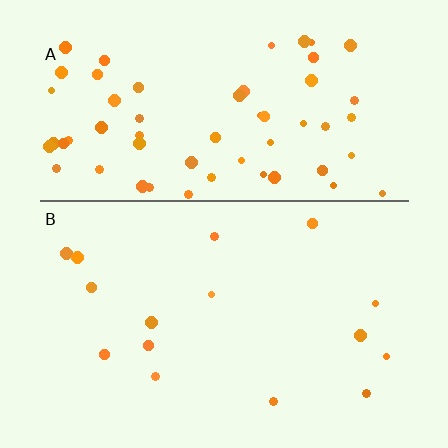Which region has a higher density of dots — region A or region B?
A (the top).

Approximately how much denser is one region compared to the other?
Approximately 3.9× — region A over region B.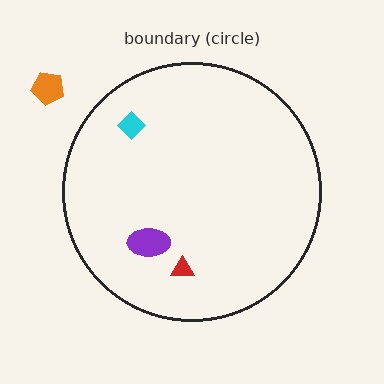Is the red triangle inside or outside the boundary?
Inside.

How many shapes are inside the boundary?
3 inside, 1 outside.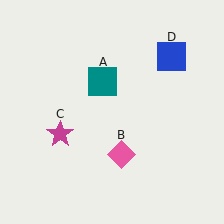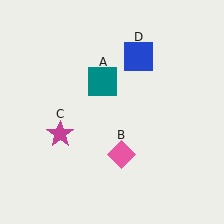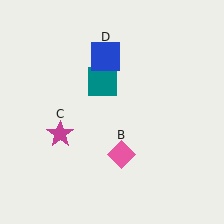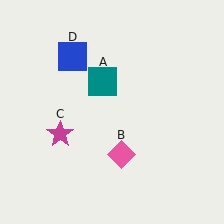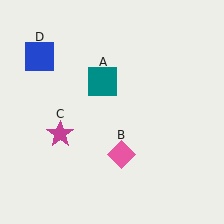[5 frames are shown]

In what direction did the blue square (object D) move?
The blue square (object D) moved left.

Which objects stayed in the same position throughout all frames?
Teal square (object A) and pink diamond (object B) and magenta star (object C) remained stationary.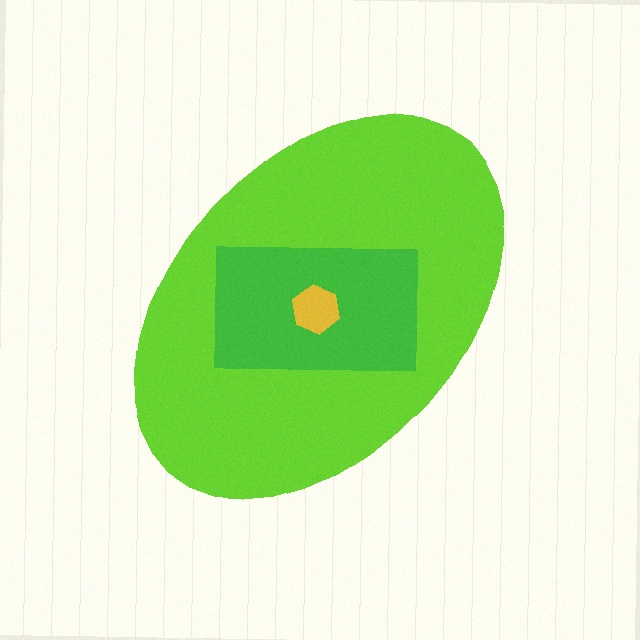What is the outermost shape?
The lime ellipse.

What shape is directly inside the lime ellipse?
The green rectangle.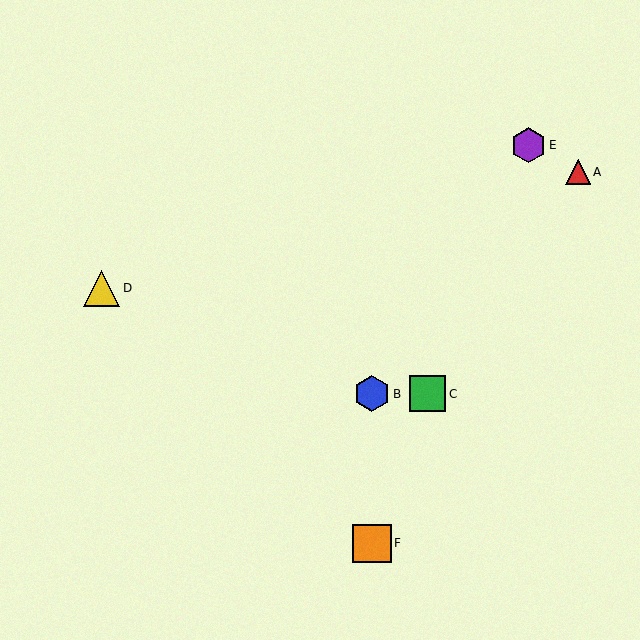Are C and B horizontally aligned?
Yes, both are at y≈394.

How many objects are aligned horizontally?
2 objects (B, C) are aligned horizontally.